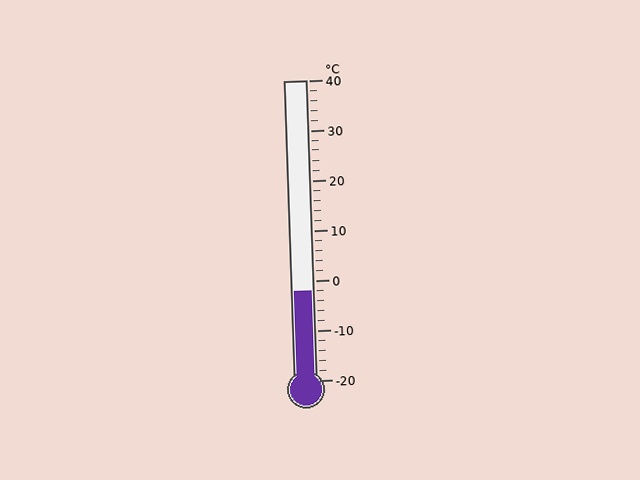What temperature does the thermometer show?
The thermometer shows approximately -2°C.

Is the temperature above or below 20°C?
The temperature is below 20°C.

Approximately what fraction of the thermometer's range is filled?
The thermometer is filled to approximately 30% of its range.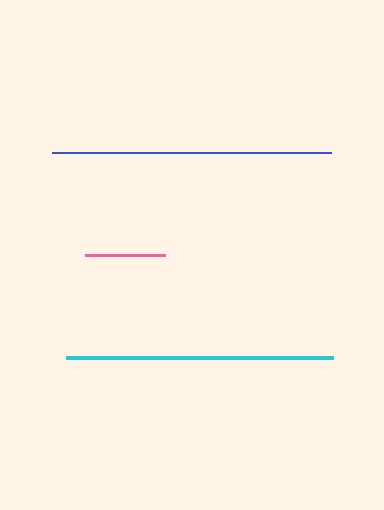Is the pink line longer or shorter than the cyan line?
The cyan line is longer than the pink line.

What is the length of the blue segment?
The blue segment is approximately 279 pixels long.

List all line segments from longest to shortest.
From longest to shortest: blue, cyan, pink.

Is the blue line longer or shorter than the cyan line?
The blue line is longer than the cyan line.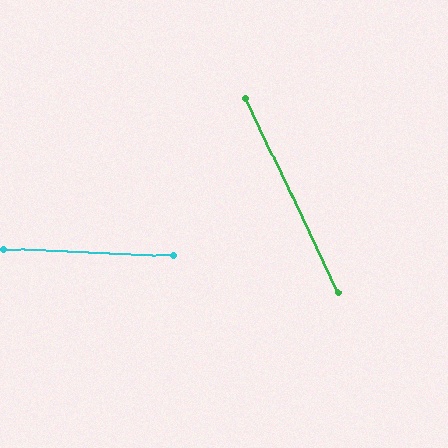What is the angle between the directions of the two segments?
Approximately 62 degrees.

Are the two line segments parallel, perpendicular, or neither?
Neither parallel nor perpendicular — they differ by about 62°.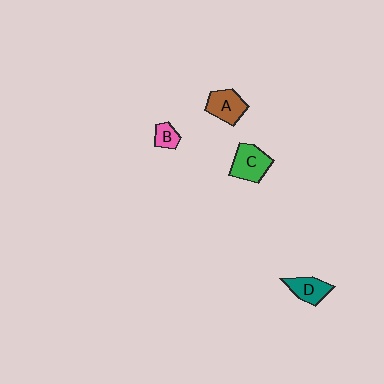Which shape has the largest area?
Shape C (green).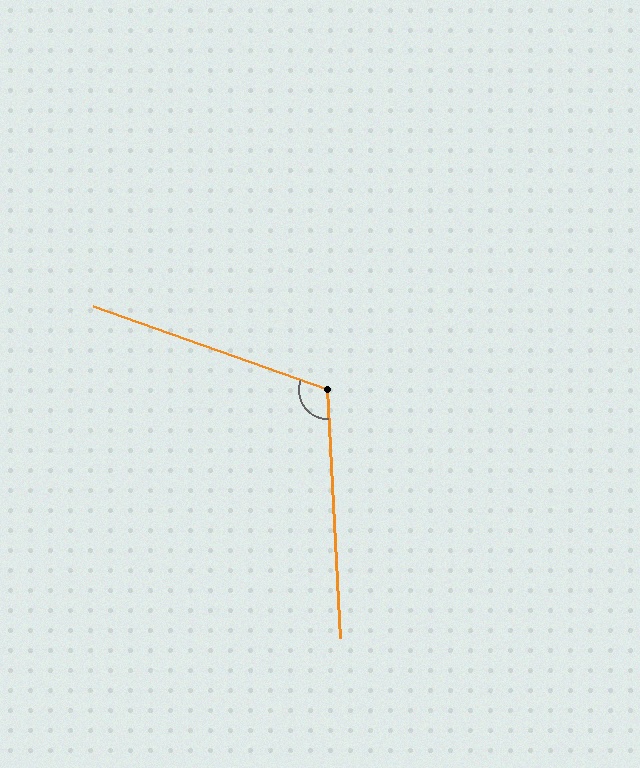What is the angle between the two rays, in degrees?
Approximately 112 degrees.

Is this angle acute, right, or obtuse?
It is obtuse.